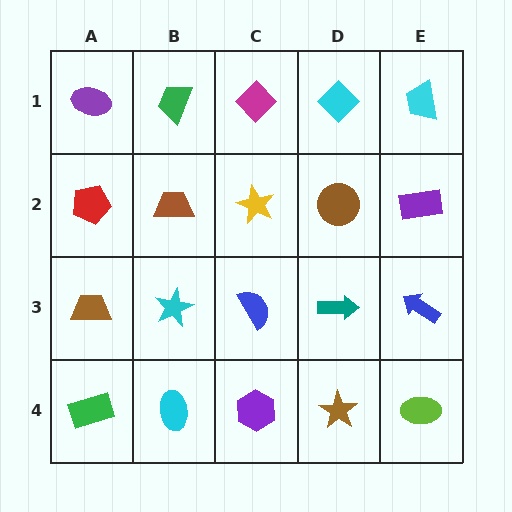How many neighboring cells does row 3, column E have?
3.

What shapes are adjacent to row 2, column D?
A cyan diamond (row 1, column D), a teal arrow (row 3, column D), a yellow star (row 2, column C), a purple rectangle (row 2, column E).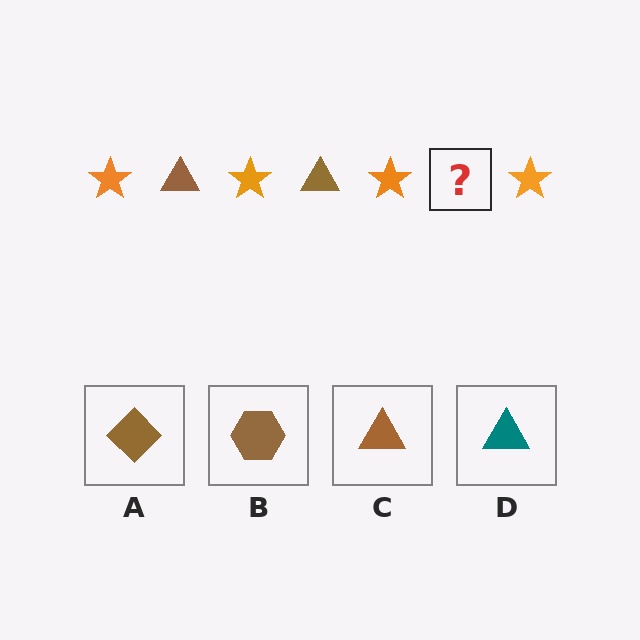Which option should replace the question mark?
Option C.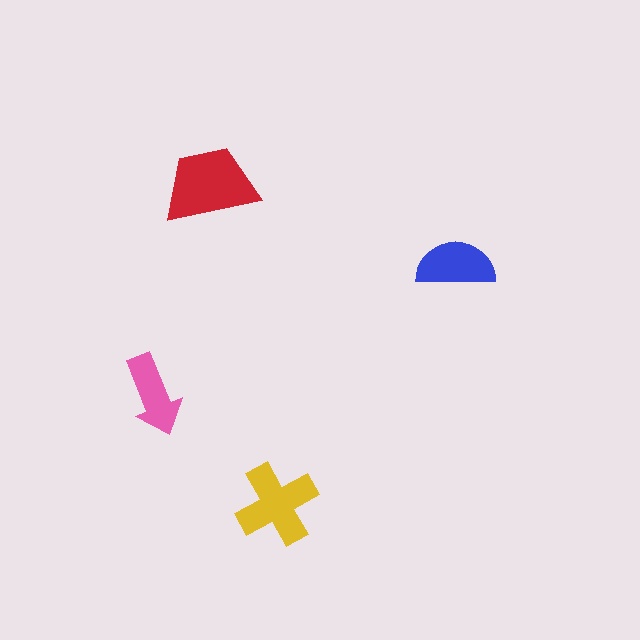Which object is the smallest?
The pink arrow.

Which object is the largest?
The red trapezoid.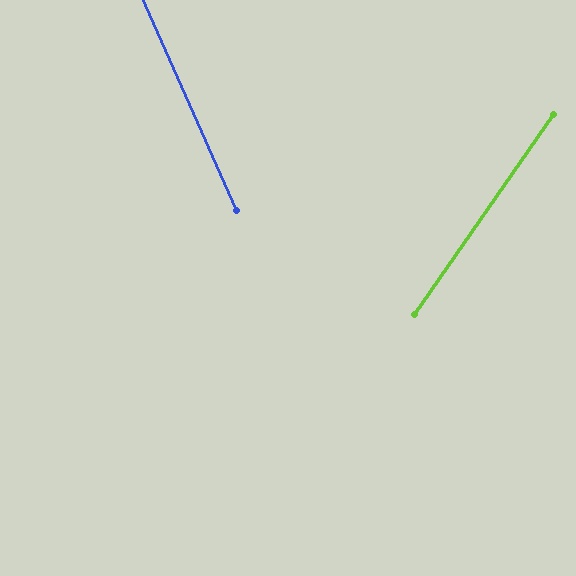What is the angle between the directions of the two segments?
Approximately 58 degrees.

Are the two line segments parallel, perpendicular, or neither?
Neither parallel nor perpendicular — they differ by about 58°.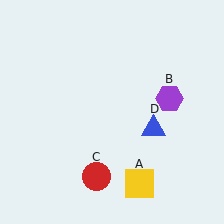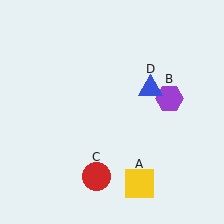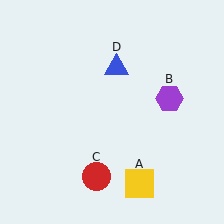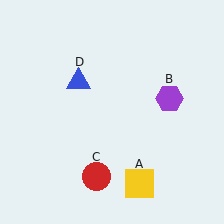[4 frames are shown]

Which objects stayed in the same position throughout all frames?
Yellow square (object A) and purple hexagon (object B) and red circle (object C) remained stationary.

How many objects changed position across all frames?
1 object changed position: blue triangle (object D).